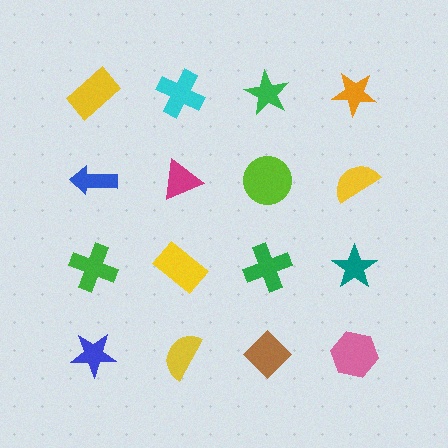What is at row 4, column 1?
A blue star.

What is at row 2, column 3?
A lime circle.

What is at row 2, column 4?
A yellow semicircle.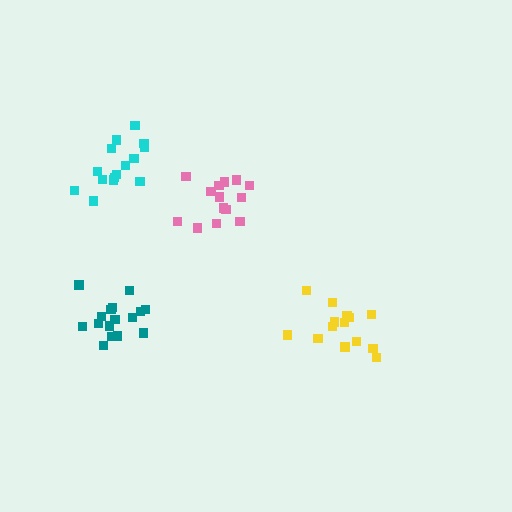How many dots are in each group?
Group 1: 14 dots, Group 2: 14 dots, Group 3: 16 dots, Group 4: 15 dots (59 total).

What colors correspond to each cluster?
The clusters are colored: yellow, pink, teal, cyan.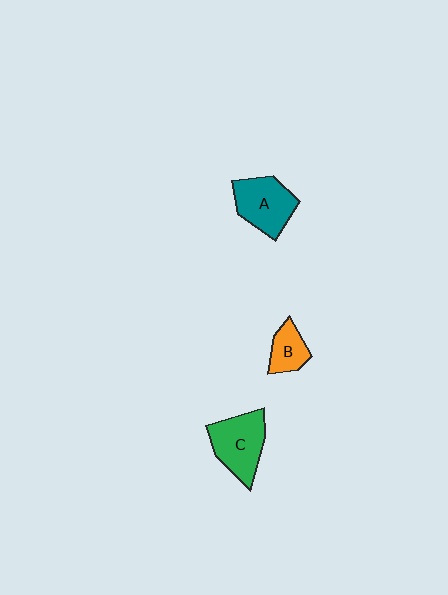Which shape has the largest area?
Shape C (green).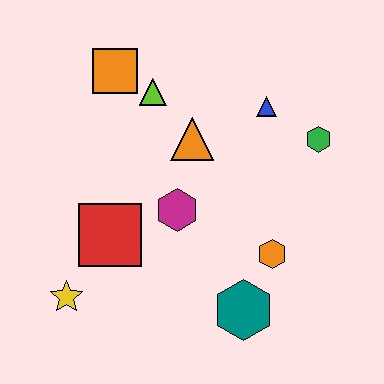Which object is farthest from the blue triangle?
The yellow star is farthest from the blue triangle.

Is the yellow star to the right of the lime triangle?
No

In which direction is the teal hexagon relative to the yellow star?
The teal hexagon is to the right of the yellow star.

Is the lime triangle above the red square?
Yes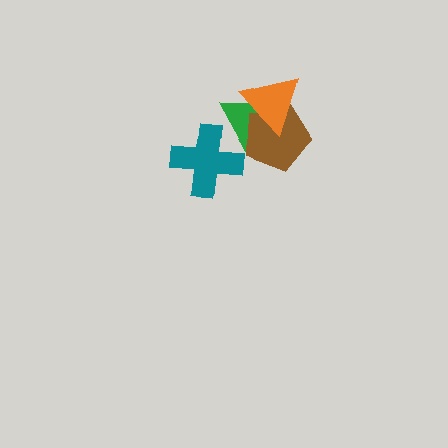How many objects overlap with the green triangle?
3 objects overlap with the green triangle.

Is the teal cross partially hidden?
No, no other shape covers it.